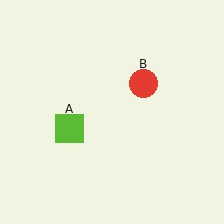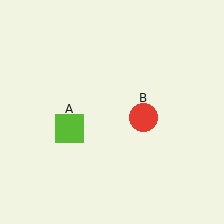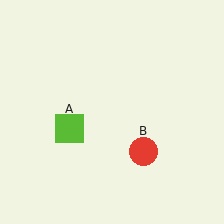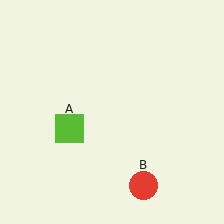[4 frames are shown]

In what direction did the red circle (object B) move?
The red circle (object B) moved down.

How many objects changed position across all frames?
1 object changed position: red circle (object B).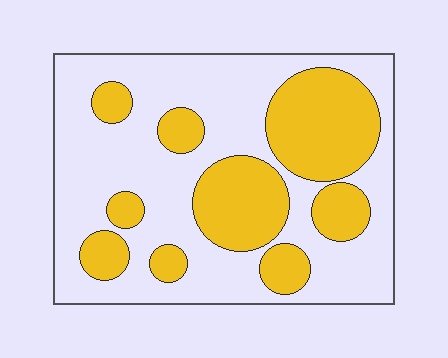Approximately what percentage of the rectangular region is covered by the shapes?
Approximately 35%.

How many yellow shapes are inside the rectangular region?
9.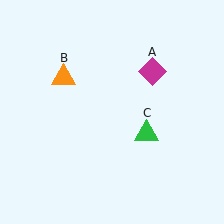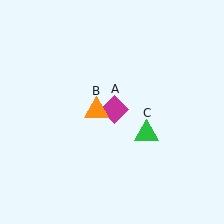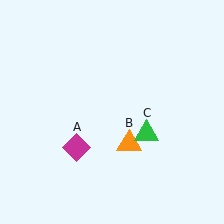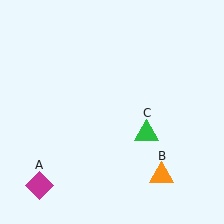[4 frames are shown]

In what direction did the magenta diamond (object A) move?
The magenta diamond (object A) moved down and to the left.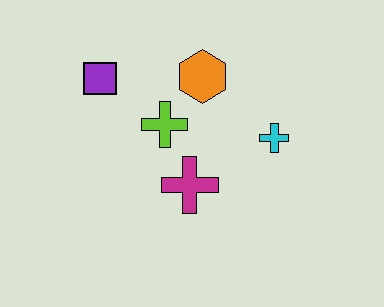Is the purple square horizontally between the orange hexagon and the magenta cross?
No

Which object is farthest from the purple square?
The cyan cross is farthest from the purple square.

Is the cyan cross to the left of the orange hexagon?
No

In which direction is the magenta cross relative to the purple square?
The magenta cross is below the purple square.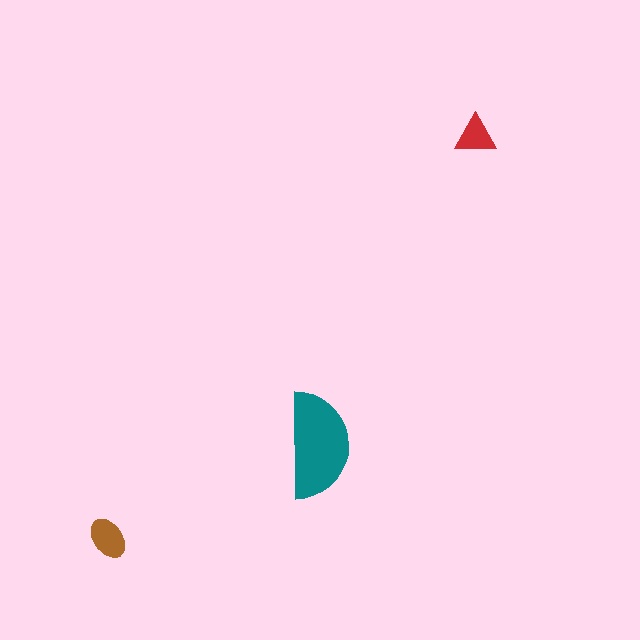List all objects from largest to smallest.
The teal semicircle, the brown ellipse, the red triangle.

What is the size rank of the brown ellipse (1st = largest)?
2nd.